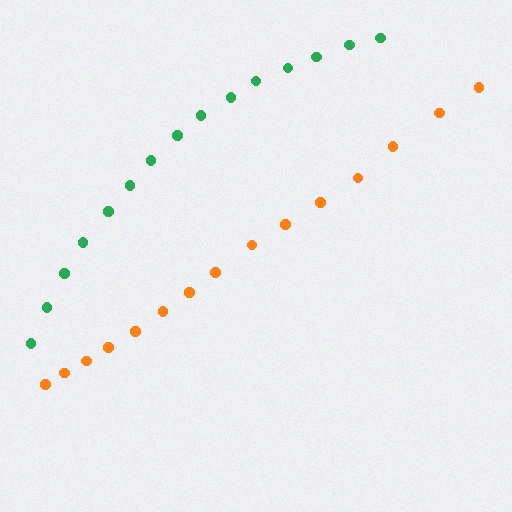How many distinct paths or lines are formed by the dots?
There are 2 distinct paths.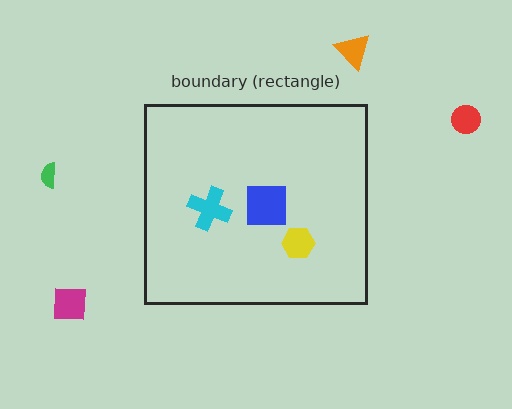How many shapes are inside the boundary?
3 inside, 4 outside.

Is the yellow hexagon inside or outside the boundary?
Inside.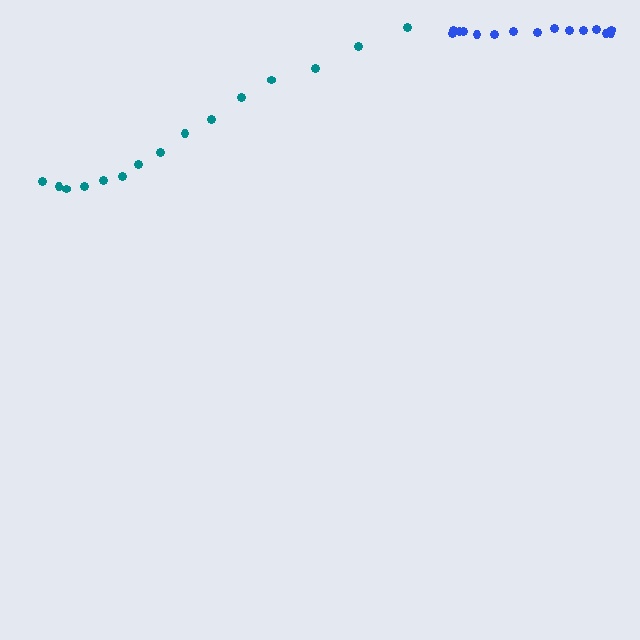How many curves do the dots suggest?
There are 2 distinct paths.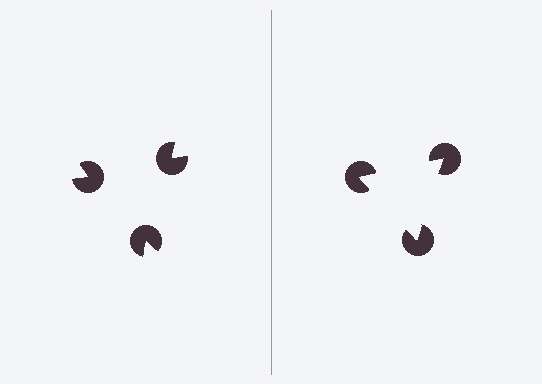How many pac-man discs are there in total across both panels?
6 — 3 on each side.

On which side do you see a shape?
An illusory triangle appears on the right side. On the left side the wedge cuts are rotated, so no coherent shape forms.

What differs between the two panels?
The pac-man discs are positioned identically on both sides; only the wedge orientations differ. On the right they align to a triangle; on the left they are misaligned.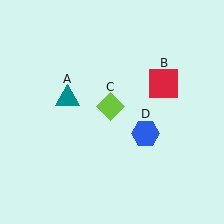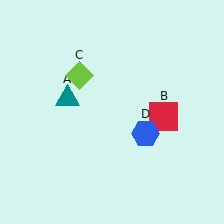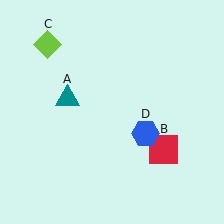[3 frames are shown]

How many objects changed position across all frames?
2 objects changed position: red square (object B), lime diamond (object C).